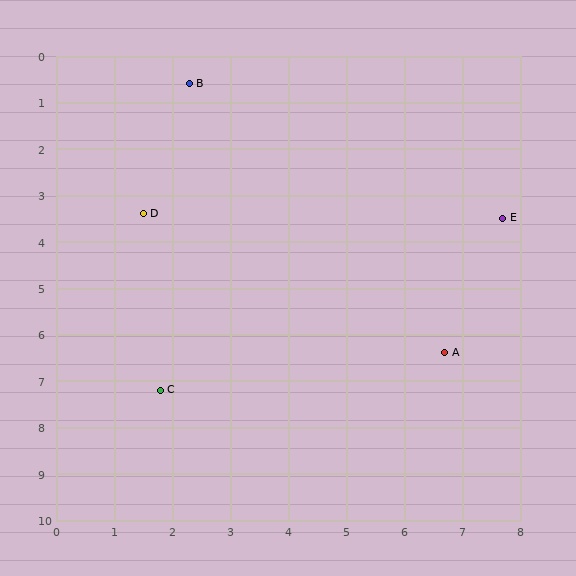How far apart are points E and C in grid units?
Points E and C are about 7.0 grid units apart.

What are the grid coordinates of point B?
Point B is at approximately (2.3, 0.6).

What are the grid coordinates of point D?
Point D is at approximately (1.5, 3.4).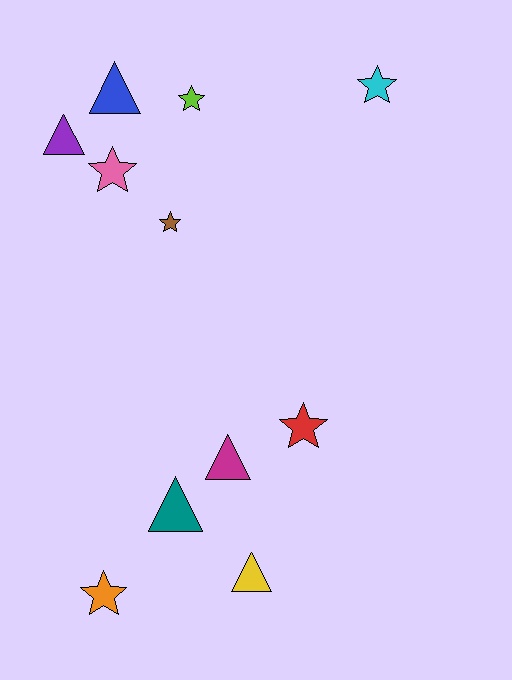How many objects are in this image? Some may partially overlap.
There are 11 objects.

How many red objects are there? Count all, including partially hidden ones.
There is 1 red object.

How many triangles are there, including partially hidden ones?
There are 5 triangles.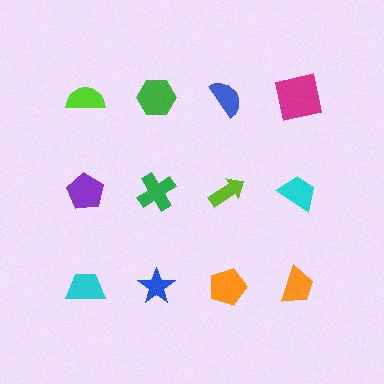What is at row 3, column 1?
A cyan trapezoid.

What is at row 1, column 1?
A lime semicircle.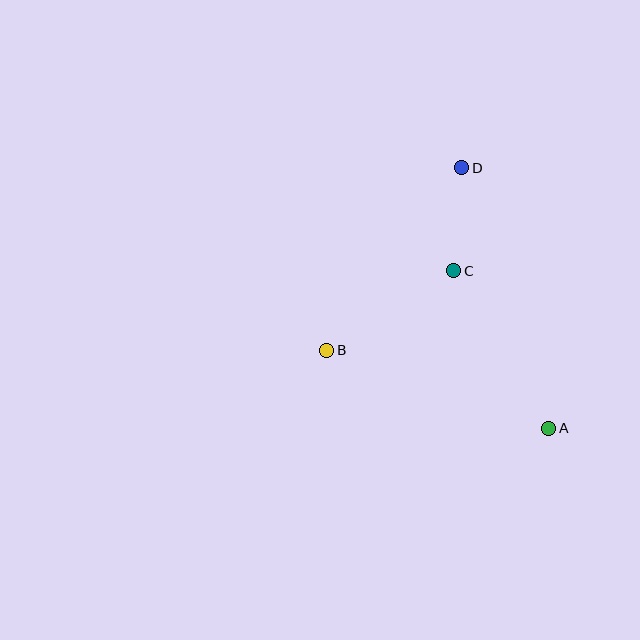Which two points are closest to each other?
Points C and D are closest to each other.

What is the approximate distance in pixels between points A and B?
The distance between A and B is approximately 235 pixels.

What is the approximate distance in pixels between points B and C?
The distance between B and C is approximately 149 pixels.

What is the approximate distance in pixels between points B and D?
The distance between B and D is approximately 226 pixels.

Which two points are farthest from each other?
Points A and D are farthest from each other.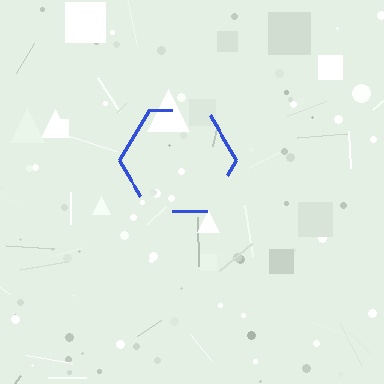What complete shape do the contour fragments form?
The contour fragments form a hexagon.